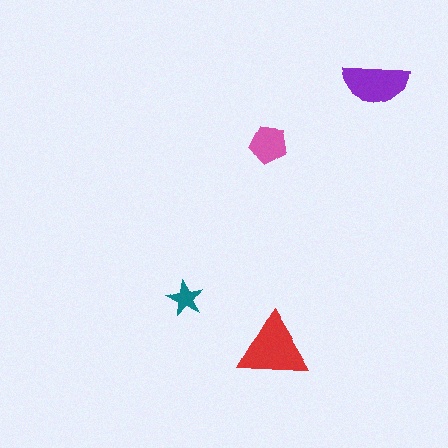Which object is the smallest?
The teal star.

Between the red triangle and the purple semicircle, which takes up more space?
The red triangle.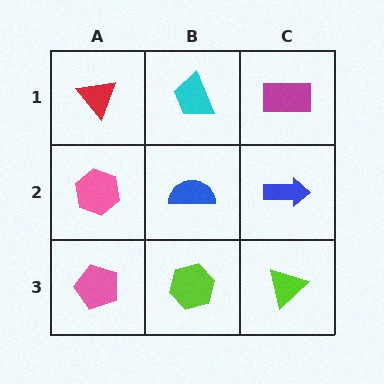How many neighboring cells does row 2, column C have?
3.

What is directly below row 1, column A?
A pink hexagon.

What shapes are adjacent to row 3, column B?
A blue semicircle (row 2, column B), a pink pentagon (row 3, column A), a lime triangle (row 3, column C).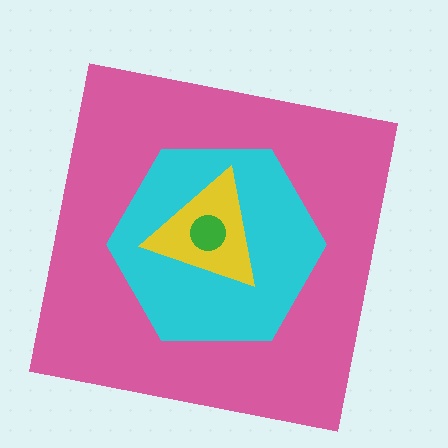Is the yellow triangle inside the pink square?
Yes.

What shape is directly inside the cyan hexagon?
The yellow triangle.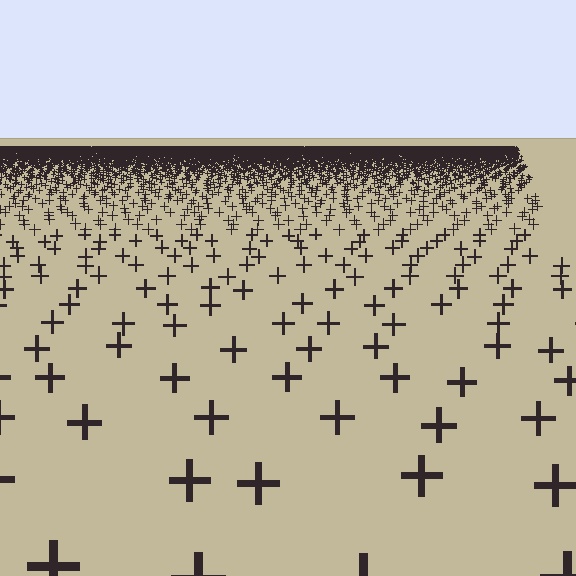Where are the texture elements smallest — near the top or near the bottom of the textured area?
Near the top.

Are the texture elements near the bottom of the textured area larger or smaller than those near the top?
Larger. Near the bottom, elements are closer to the viewer and appear at a bigger on-screen size.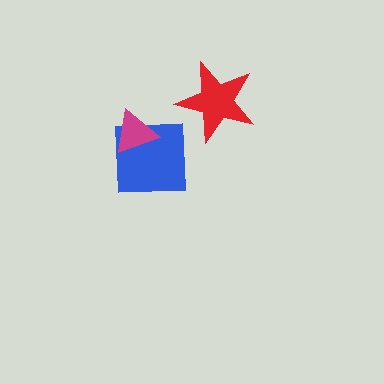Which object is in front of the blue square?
The magenta triangle is in front of the blue square.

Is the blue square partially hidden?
Yes, it is partially covered by another shape.